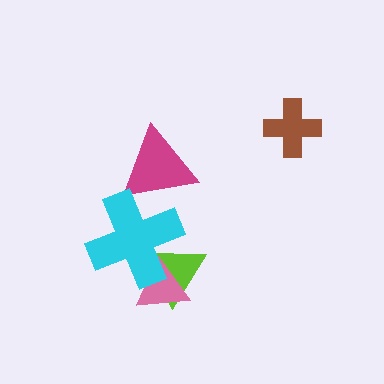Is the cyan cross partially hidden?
No, no other shape covers it.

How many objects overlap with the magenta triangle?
1 object overlaps with the magenta triangle.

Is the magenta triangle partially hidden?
Yes, it is partially covered by another shape.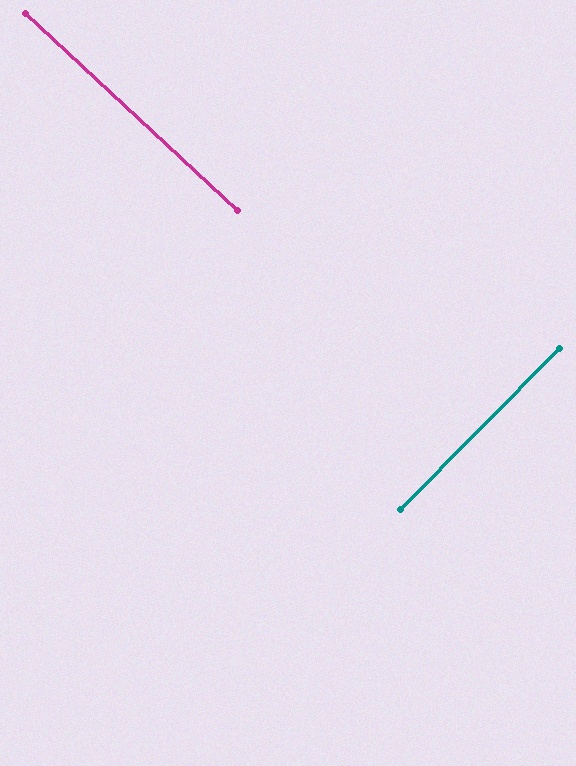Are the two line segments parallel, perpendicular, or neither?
Perpendicular — they meet at approximately 88°.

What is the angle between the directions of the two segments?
Approximately 88 degrees.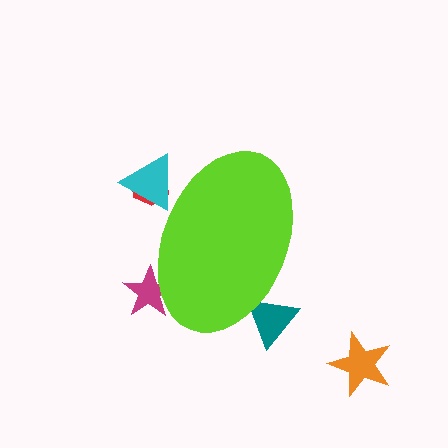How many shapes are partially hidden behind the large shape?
4 shapes are partially hidden.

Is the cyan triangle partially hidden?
Yes, the cyan triangle is partially hidden behind the lime ellipse.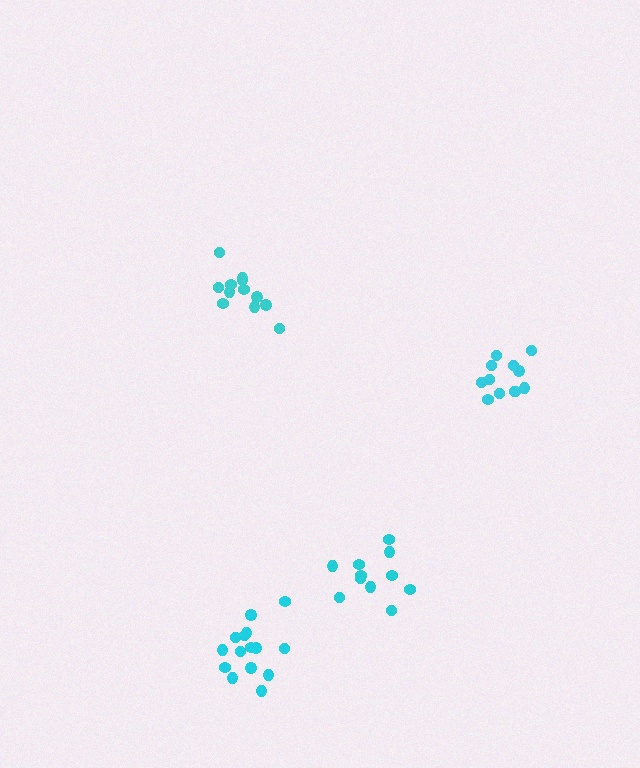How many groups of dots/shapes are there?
There are 4 groups.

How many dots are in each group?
Group 1: 12 dots, Group 2: 12 dots, Group 3: 12 dots, Group 4: 15 dots (51 total).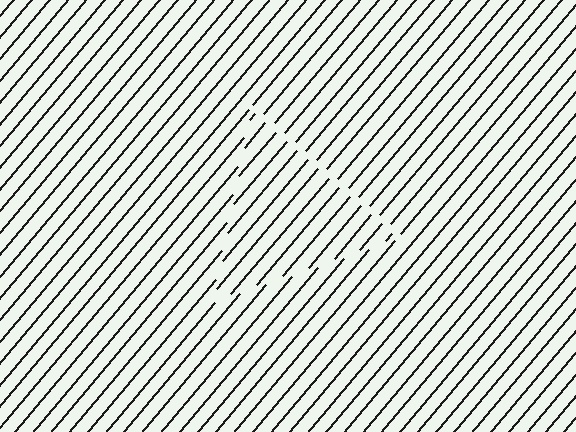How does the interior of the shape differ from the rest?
The interior of the shape contains the same grating, shifted by half a period — the contour is defined by the phase discontinuity where line-ends from the inner and outer gratings abut.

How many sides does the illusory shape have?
3 sides — the line-ends trace a triangle.